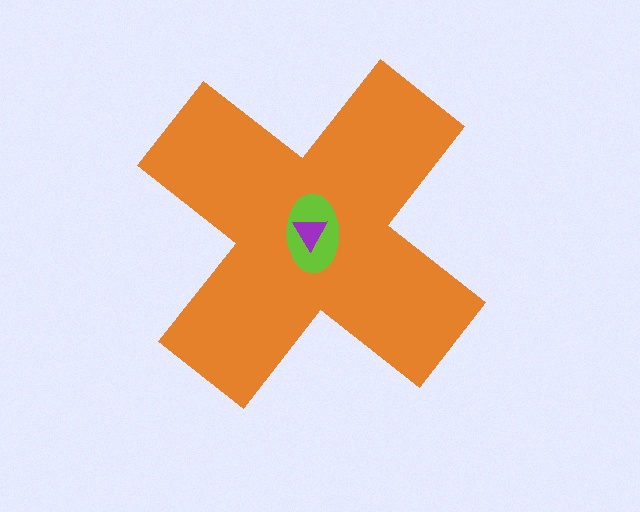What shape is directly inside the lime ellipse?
The purple triangle.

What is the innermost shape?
The purple triangle.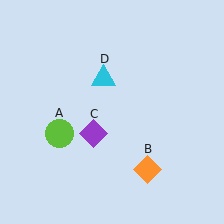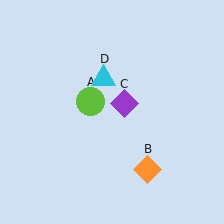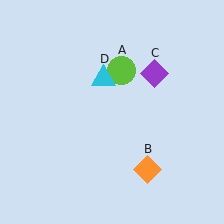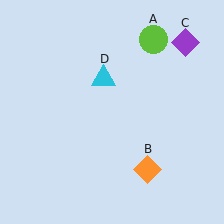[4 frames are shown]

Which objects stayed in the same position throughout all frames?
Orange diamond (object B) and cyan triangle (object D) remained stationary.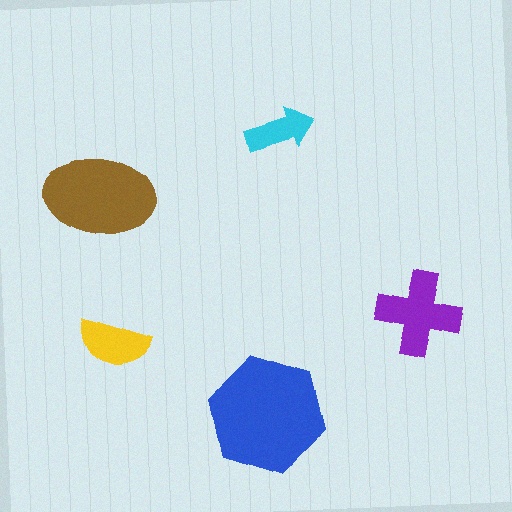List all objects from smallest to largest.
The cyan arrow, the yellow semicircle, the purple cross, the brown ellipse, the blue hexagon.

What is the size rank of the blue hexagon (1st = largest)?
1st.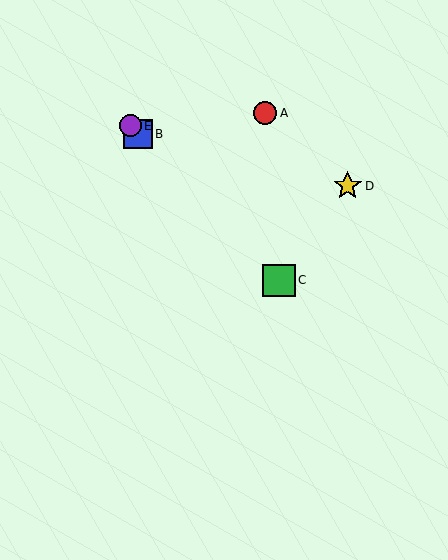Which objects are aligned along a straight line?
Objects B, C, E are aligned along a straight line.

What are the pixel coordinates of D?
Object D is at (348, 186).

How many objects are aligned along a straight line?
3 objects (B, C, E) are aligned along a straight line.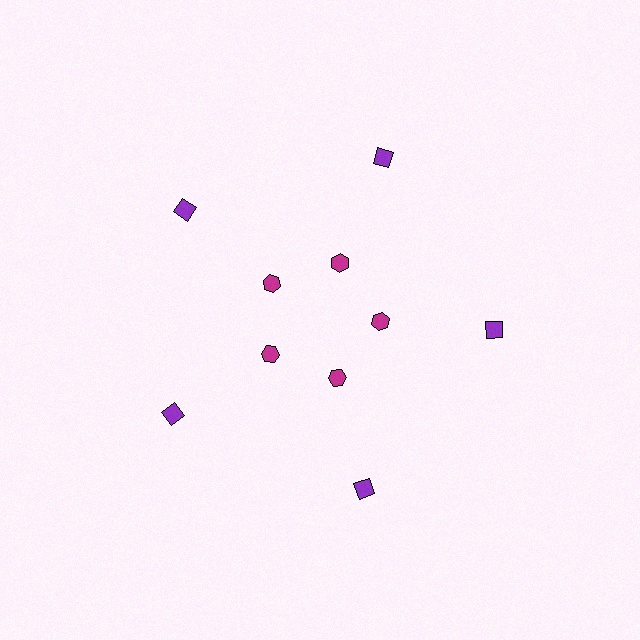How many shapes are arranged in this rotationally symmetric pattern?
There are 10 shapes, arranged in 5 groups of 2.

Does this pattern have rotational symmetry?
Yes, this pattern has 5-fold rotational symmetry. It looks the same after rotating 72 degrees around the center.